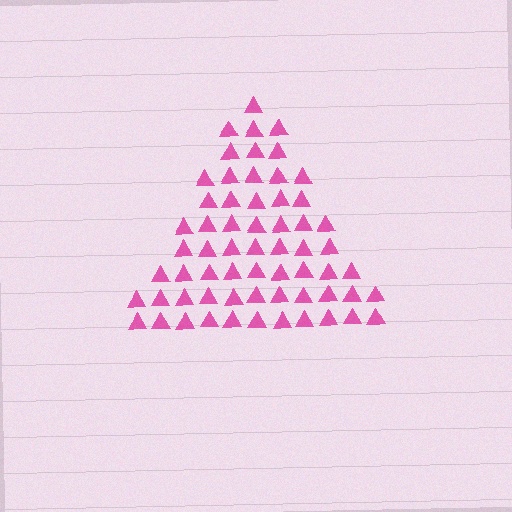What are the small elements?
The small elements are triangles.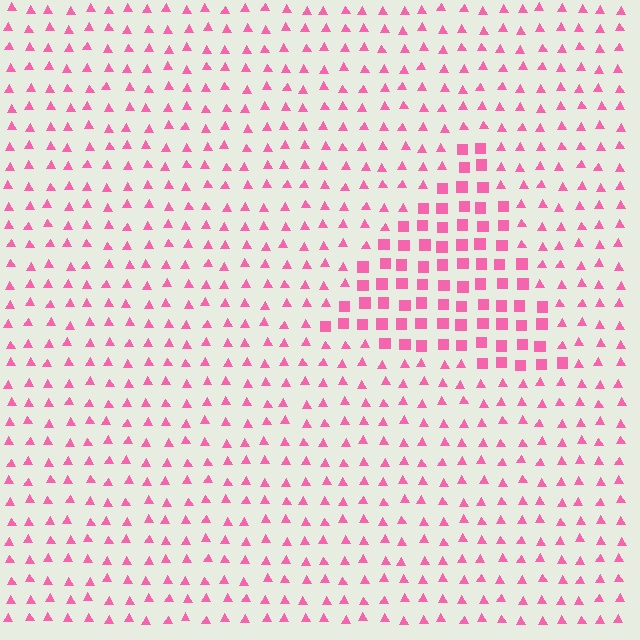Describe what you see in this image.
The image is filled with small pink elements arranged in a uniform grid. A triangle-shaped region contains squares, while the surrounding area contains triangles. The boundary is defined purely by the change in element shape.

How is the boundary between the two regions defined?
The boundary is defined by a change in element shape: squares inside vs. triangles outside. All elements share the same color and spacing.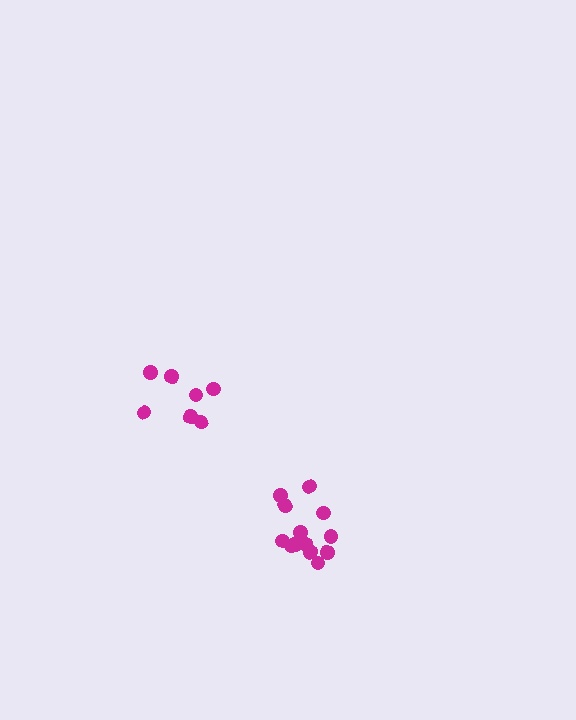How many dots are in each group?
Group 1: 7 dots, Group 2: 13 dots (20 total).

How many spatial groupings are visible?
There are 2 spatial groupings.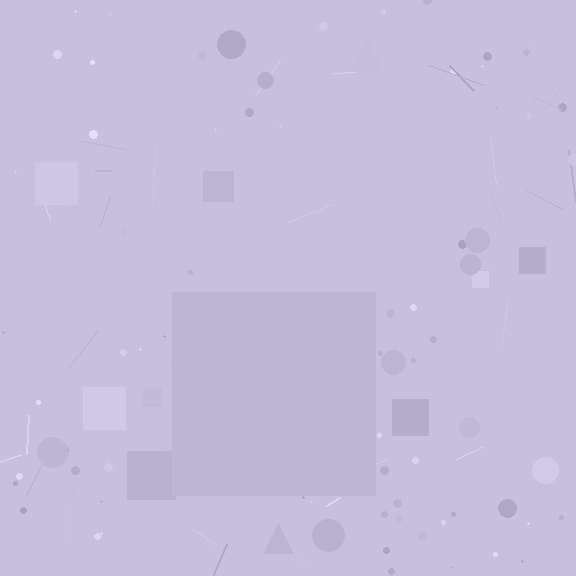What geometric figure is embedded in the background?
A square is embedded in the background.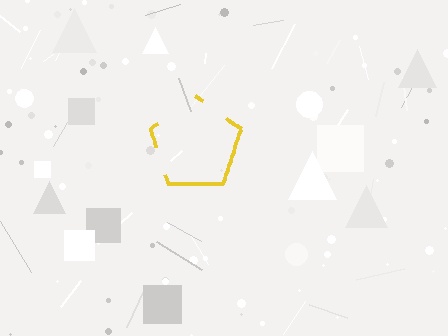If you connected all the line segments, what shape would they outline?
They would outline a pentagon.